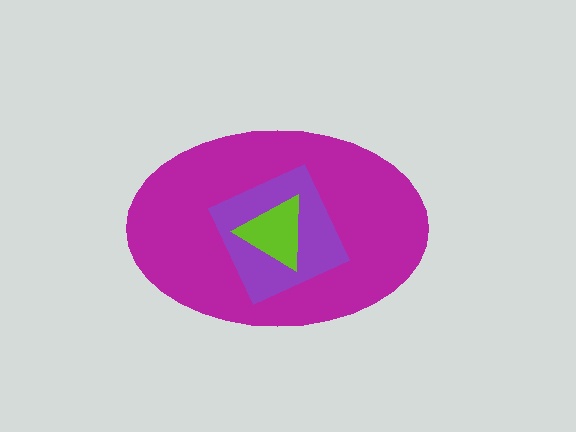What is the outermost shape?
The magenta ellipse.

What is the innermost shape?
The lime triangle.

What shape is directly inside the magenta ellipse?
The purple square.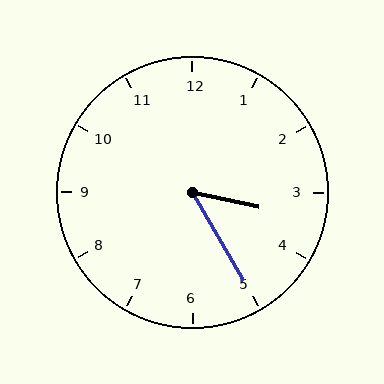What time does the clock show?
3:25.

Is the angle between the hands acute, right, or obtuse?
It is acute.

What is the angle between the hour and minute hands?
Approximately 48 degrees.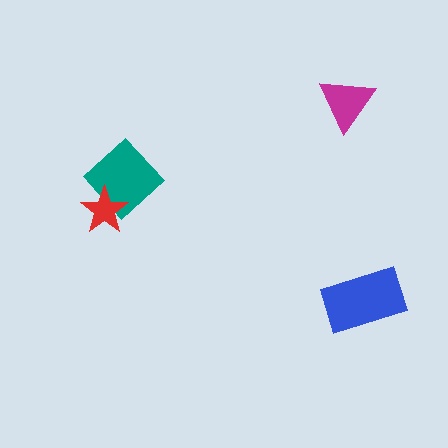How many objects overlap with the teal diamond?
1 object overlaps with the teal diamond.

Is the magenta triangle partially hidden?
No, no other shape covers it.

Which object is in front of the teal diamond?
The red star is in front of the teal diamond.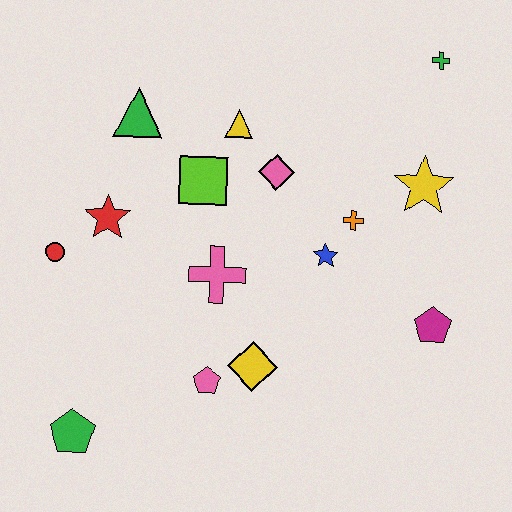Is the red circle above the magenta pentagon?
Yes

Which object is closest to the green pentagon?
The pink pentagon is closest to the green pentagon.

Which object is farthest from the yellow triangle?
The green pentagon is farthest from the yellow triangle.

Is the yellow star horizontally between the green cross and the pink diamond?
Yes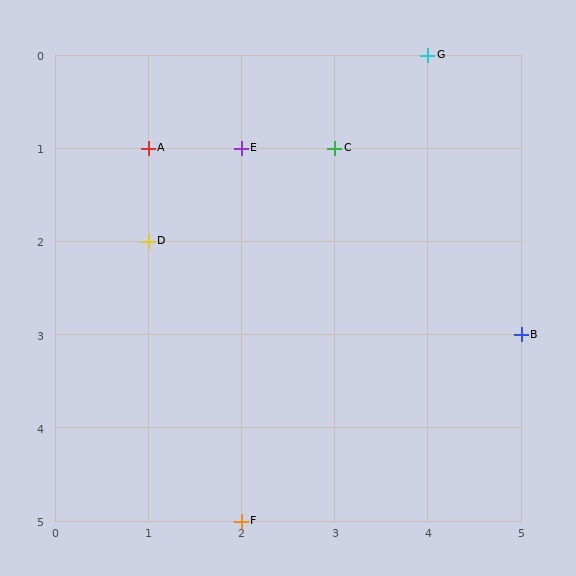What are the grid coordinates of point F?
Point F is at grid coordinates (2, 5).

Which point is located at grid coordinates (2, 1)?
Point E is at (2, 1).